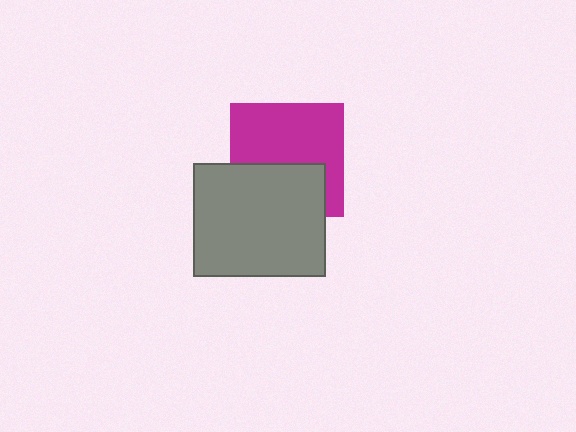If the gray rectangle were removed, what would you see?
You would see the complete magenta square.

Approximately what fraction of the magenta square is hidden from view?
Roughly 40% of the magenta square is hidden behind the gray rectangle.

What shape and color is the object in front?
The object in front is a gray rectangle.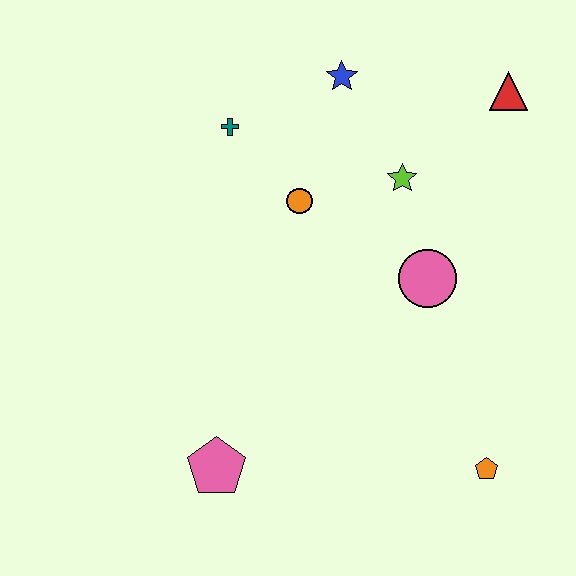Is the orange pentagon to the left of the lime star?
No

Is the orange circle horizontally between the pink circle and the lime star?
No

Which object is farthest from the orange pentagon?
The teal cross is farthest from the orange pentagon.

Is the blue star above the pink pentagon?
Yes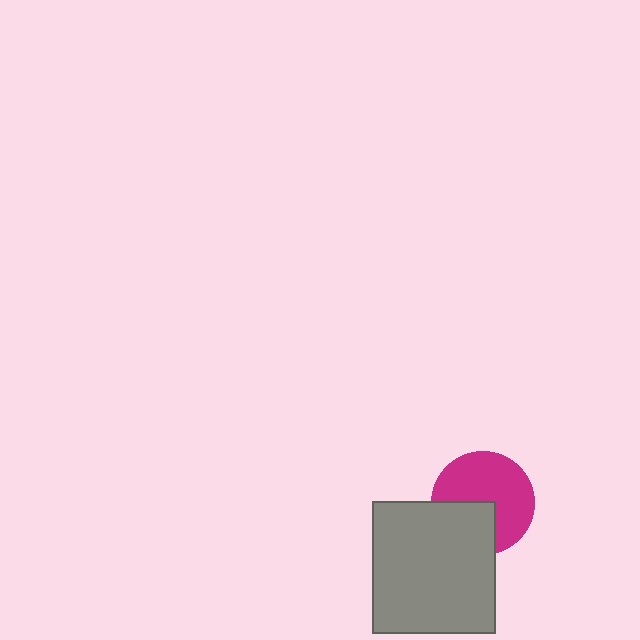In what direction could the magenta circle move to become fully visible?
The magenta circle could move toward the upper-right. That would shift it out from behind the gray rectangle entirely.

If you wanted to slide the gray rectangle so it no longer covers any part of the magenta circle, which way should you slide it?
Slide it toward the lower-left — that is the most direct way to separate the two shapes.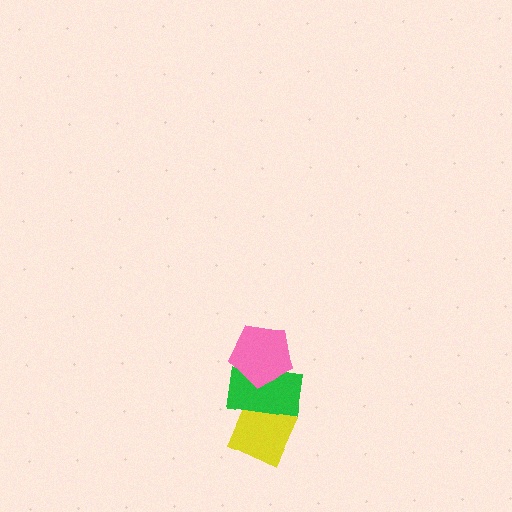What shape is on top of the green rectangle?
The pink pentagon is on top of the green rectangle.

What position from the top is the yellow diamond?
The yellow diamond is 3rd from the top.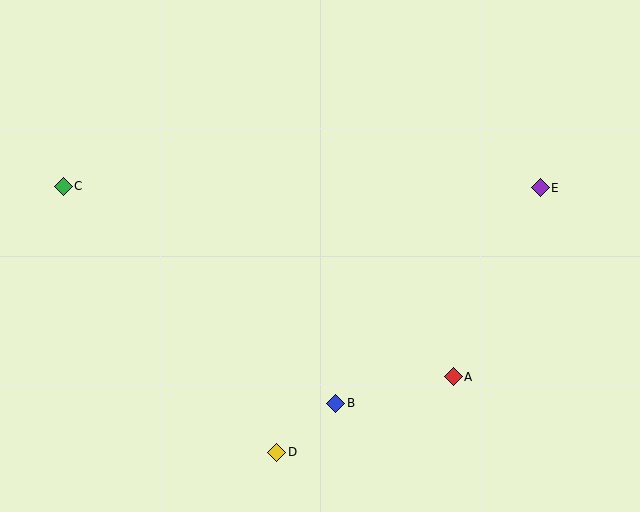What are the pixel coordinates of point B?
Point B is at (336, 403).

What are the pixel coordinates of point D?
Point D is at (277, 452).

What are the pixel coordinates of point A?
Point A is at (453, 377).